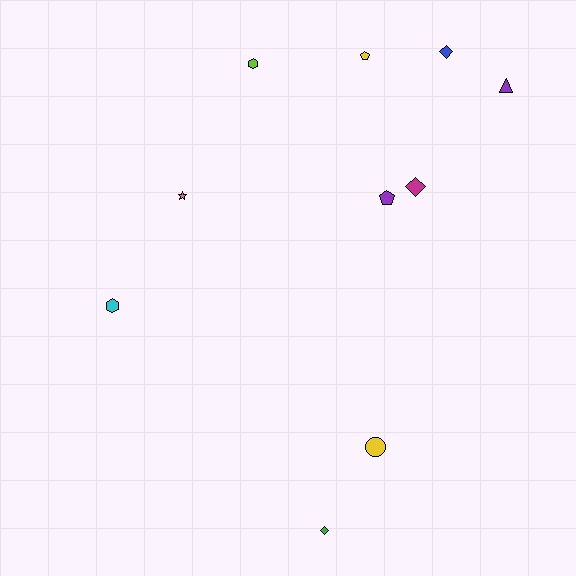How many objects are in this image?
There are 10 objects.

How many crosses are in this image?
There are no crosses.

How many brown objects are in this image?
There are no brown objects.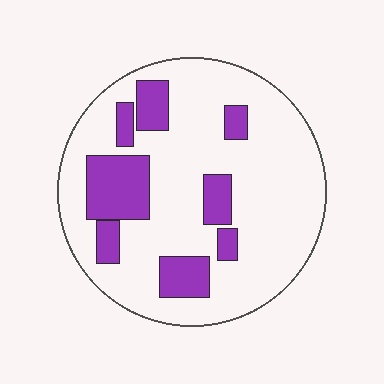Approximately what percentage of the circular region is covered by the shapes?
Approximately 20%.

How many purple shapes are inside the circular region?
8.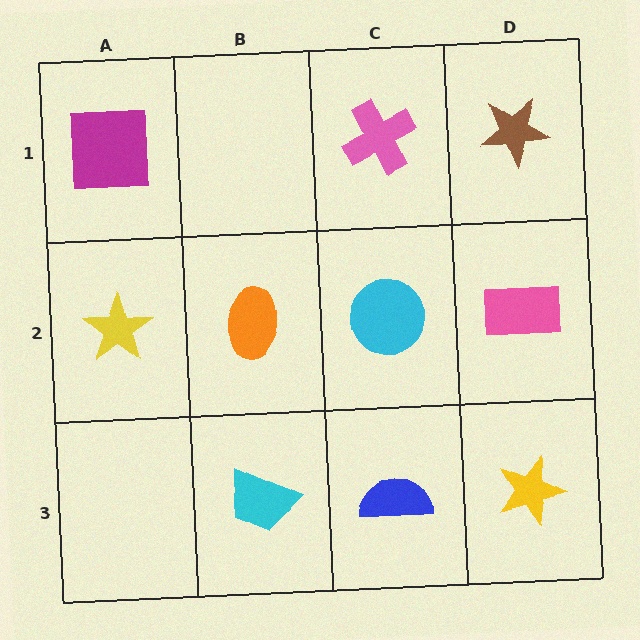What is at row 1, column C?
A pink cross.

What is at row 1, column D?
A brown star.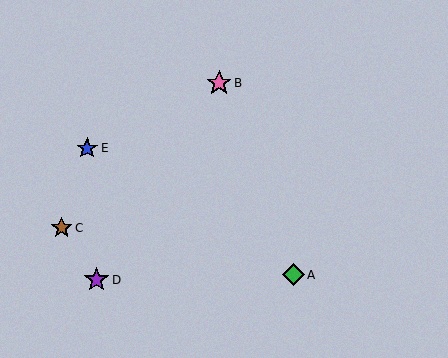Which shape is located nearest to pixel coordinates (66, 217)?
The brown star (labeled C) at (62, 228) is nearest to that location.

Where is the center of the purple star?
The center of the purple star is at (97, 280).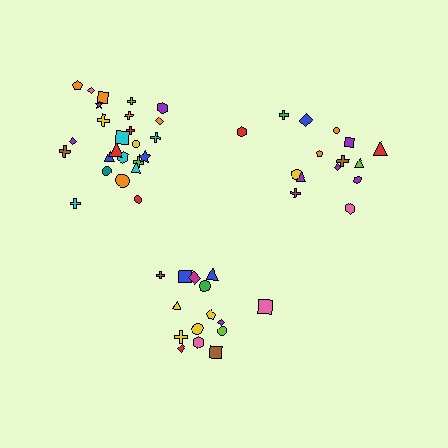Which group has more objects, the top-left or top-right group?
The top-left group.